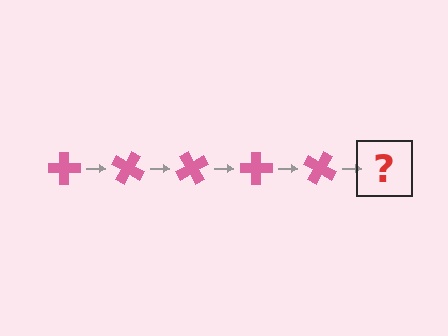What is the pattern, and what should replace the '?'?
The pattern is that the cross rotates 30 degrees each step. The '?' should be a pink cross rotated 150 degrees.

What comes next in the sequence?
The next element should be a pink cross rotated 150 degrees.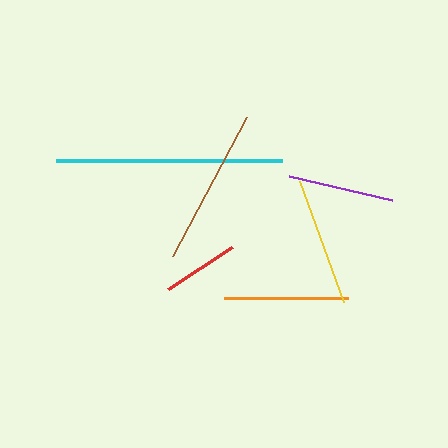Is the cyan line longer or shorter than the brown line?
The cyan line is longer than the brown line.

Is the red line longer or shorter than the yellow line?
The yellow line is longer than the red line.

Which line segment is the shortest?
The red line is the shortest at approximately 77 pixels.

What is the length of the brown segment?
The brown segment is approximately 157 pixels long.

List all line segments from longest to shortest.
From longest to shortest: cyan, brown, yellow, orange, purple, red.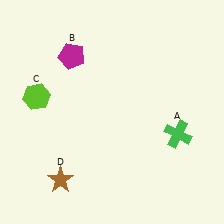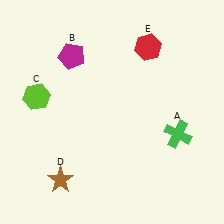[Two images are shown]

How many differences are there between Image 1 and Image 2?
There is 1 difference between the two images.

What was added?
A red hexagon (E) was added in Image 2.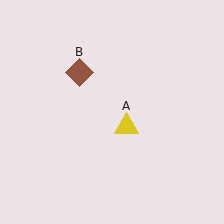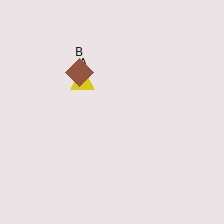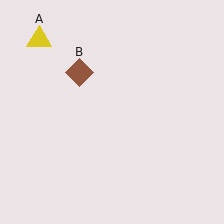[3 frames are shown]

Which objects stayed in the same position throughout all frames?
Brown diamond (object B) remained stationary.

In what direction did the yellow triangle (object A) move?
The yellow triangle (object A) moved up and to the left.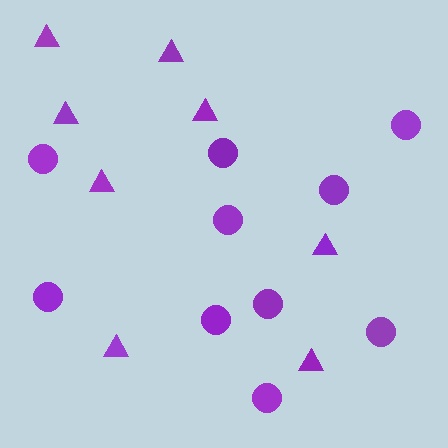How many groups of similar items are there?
There are 2 groups: one group of triangles (8) and one group of circles (10).